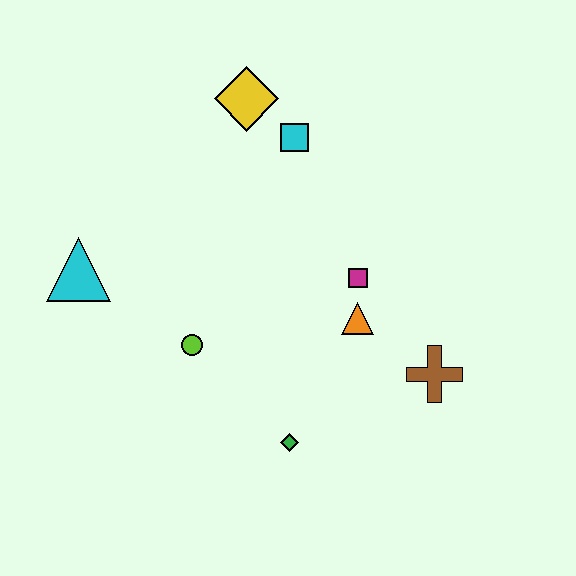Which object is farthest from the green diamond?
The yellow diamond is farthest from the green diamond.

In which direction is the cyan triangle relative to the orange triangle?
The cyan triangle is to the left of the orange triangle.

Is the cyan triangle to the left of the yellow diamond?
Yes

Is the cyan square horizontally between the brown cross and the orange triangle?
No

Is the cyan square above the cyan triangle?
Yes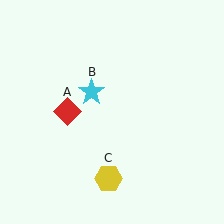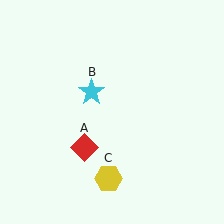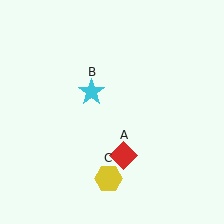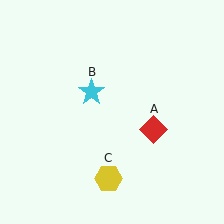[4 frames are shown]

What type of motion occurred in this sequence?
The red diamond (object A) rotated counterclockwise around the center of the scene.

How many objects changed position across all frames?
1 object changed position: red diamond (object A).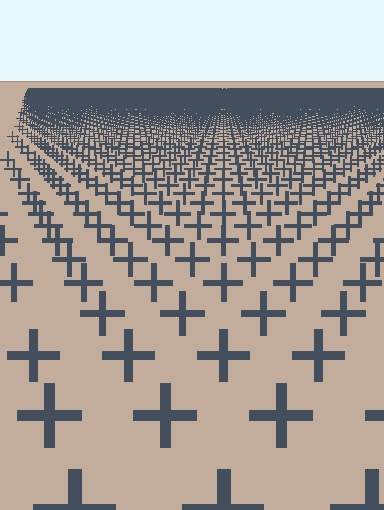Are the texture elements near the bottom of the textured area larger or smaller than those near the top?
Larger. Near the bottom, elements are closer to the viewer and appear at a bigger on-screen size.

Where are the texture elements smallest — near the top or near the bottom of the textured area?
Near the top.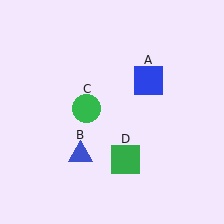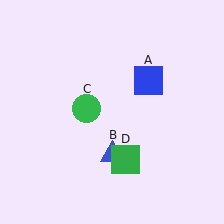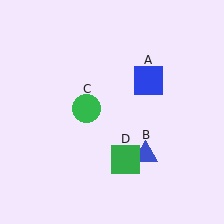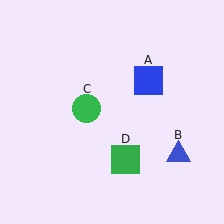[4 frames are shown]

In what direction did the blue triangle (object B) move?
The blue triangle (object B) moved right.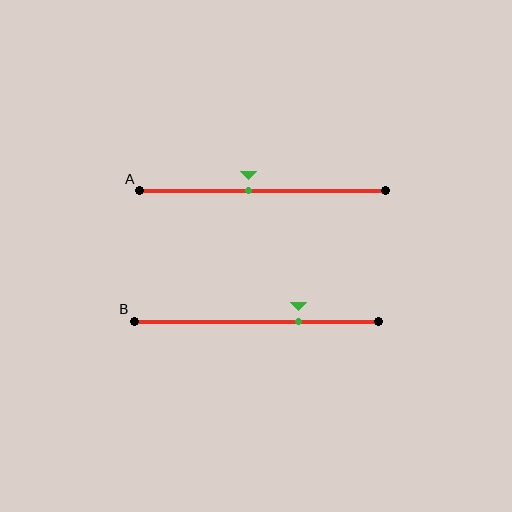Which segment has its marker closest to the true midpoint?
Segment A has its marker closest to the true midpoint.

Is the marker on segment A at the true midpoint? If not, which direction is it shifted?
No, the marker on segment A is shifted to the left by about 5% of the segment length.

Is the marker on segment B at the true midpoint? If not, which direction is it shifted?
No, the marker on segment B is shifted to the right by about 17% of the segment length.